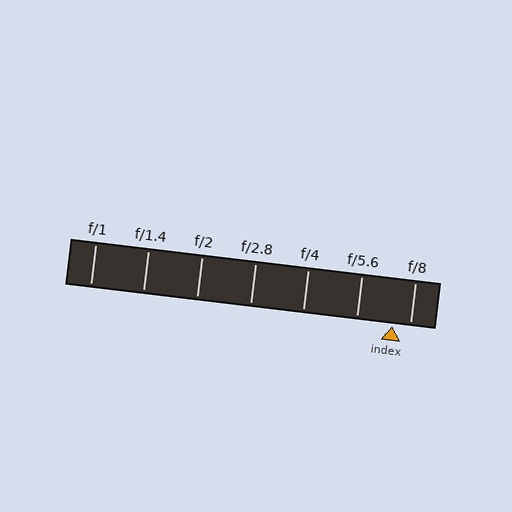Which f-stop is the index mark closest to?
The index mark is closest to f/8.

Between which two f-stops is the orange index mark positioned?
The index mark is between f/5.6 and f/8.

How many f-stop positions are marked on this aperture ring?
There are 7 f-stop positions marked.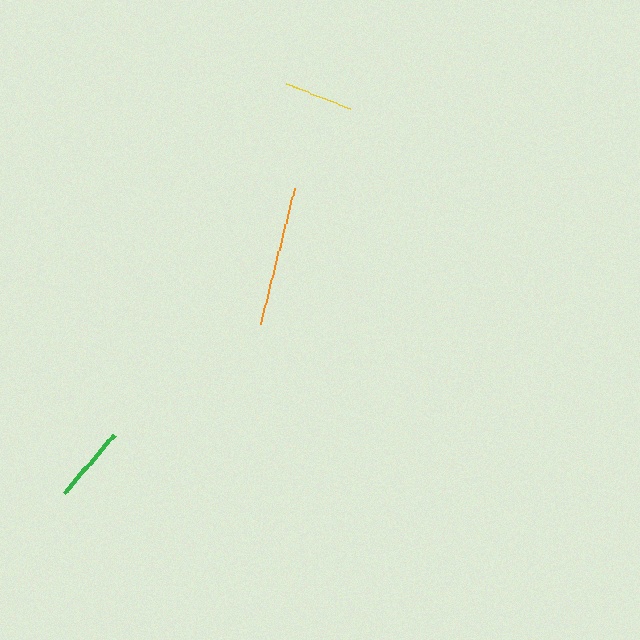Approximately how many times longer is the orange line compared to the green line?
The orange line is approximately 1.8 times the length of the green line.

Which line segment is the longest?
The orange line is the longest at approximately 140 pixels.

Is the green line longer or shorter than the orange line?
The orange line is longer than the green line.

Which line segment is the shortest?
The yellow line is the shortest at approximately 69 pixels.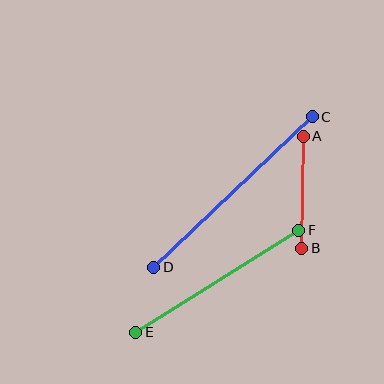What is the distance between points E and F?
The distance is approximately 192 pixels.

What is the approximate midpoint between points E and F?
The midpoint is at approximately (217, 281) pixels.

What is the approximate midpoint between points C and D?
The midpoint is at approximately (233, 192) pixels.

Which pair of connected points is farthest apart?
Points C and D are farthest apart.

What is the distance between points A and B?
The distance is approximately 112 pixels.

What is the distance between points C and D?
The distance is approximately 218 pixels.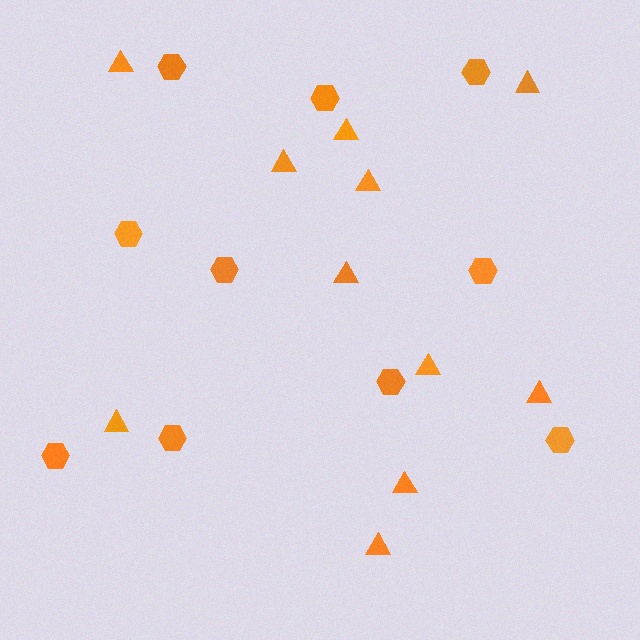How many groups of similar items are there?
There are 2 groups: one group of hexagons (10) and one group of triangles (11).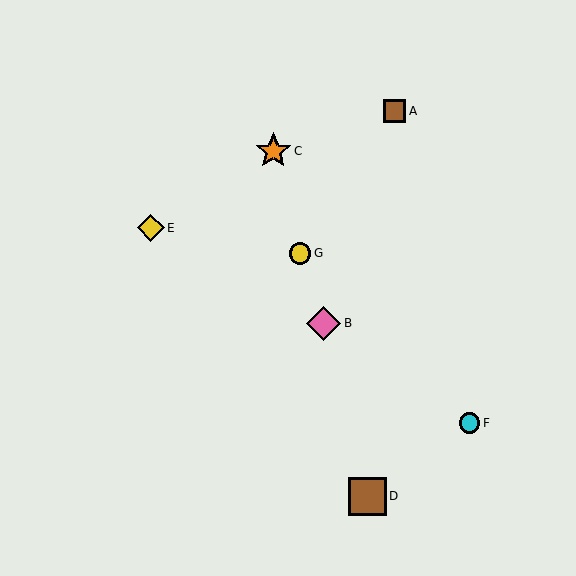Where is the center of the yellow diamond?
The center of the yellow diamond is at (151, 228).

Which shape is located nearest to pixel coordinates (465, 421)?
The cyan circle (labeled F) at (469, 423) is nearest to that location.